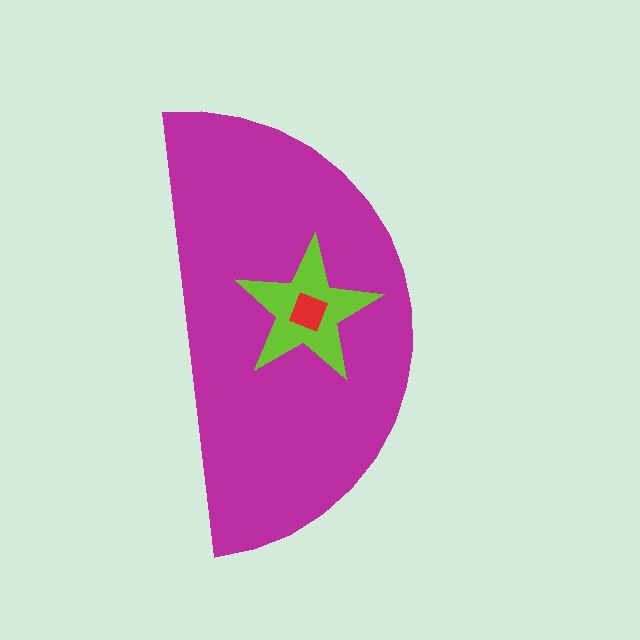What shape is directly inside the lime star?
The red square.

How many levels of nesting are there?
3.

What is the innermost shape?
The red square.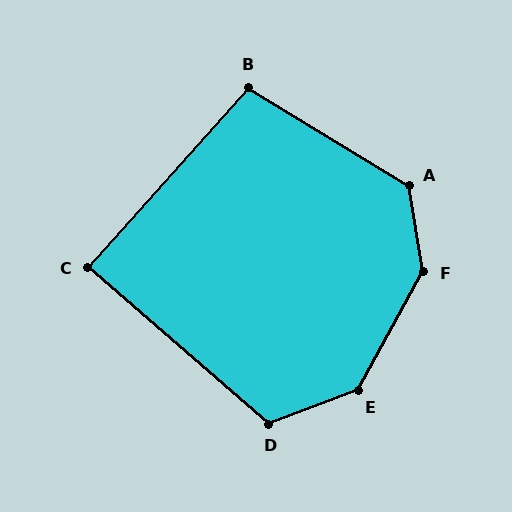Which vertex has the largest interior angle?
F, at approximately 141 degrees.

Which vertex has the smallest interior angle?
C, at approximately 89 degrees.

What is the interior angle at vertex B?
Approximately 100 degrees (obtuse).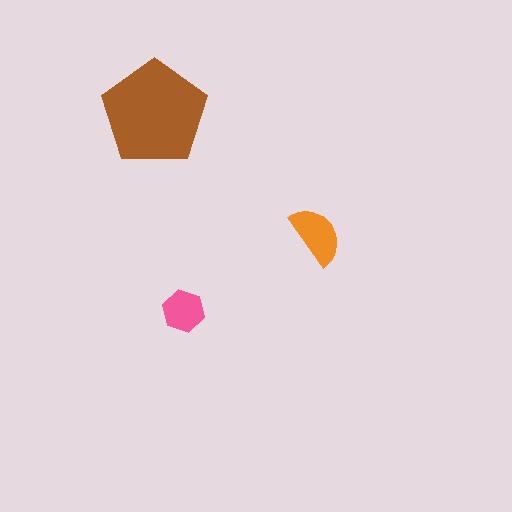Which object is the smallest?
The pink hexagon.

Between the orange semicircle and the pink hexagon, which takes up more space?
The orange semicircle.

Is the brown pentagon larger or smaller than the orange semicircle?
Larger.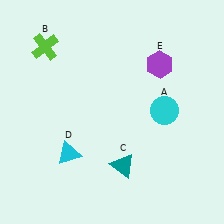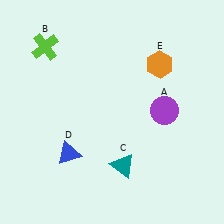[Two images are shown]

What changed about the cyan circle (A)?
In Image 1, A is cyan. In Image 2, it changed to purple.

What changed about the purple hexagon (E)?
In Image 1, E is purple. In Image 2, it changed to orange.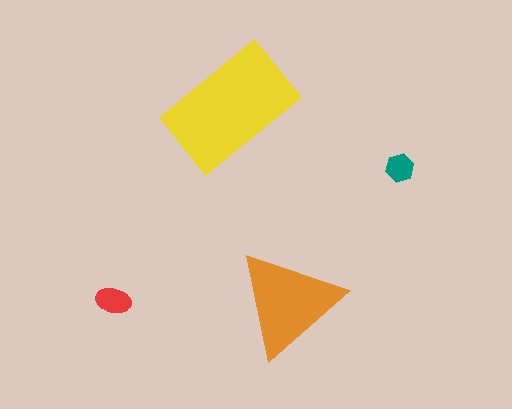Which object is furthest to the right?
The teal hexagon is rightmost.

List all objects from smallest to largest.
The teal hexagon, the red ellipse, the orange triangle, the yellow rectangle.